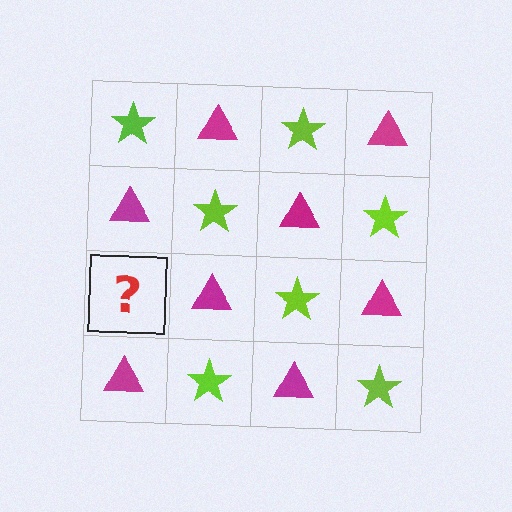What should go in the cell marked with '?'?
The missing cell should contain a lime star.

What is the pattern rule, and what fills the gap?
The rule is that it alternates lime star and magenta triangle in a checkerboard pattern. The gap should be filled with a lime star.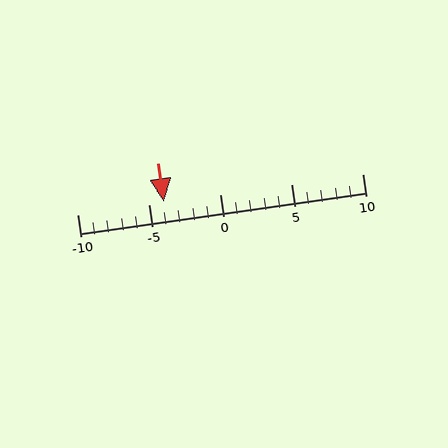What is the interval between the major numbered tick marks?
The major tick marks are spaced 5 units apart.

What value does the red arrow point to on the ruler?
The red arrow points to approximately -4.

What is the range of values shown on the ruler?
The ruler shows values from -10 to 10.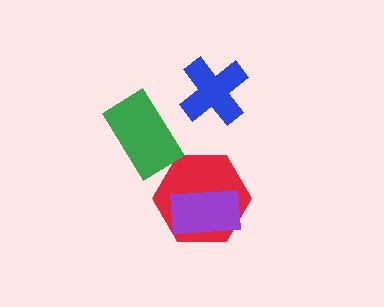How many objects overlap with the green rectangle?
0 objects overlap with the green rectangle.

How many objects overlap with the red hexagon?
1 object overlaps with the red hexagon.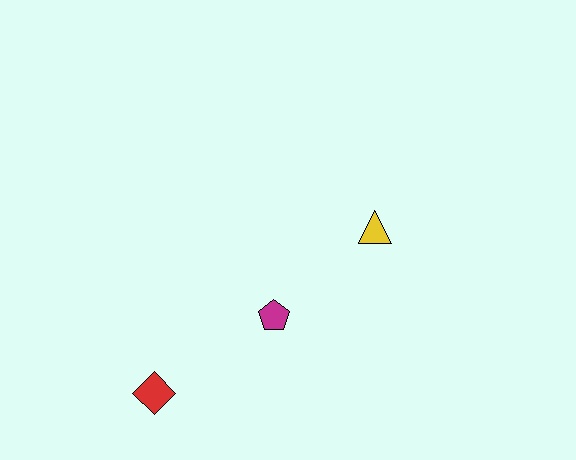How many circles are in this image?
There are no circles.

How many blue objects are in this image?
There are no blue objects.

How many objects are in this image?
There are 3 objects.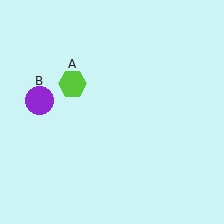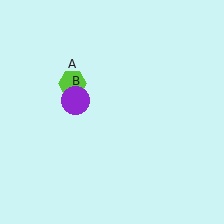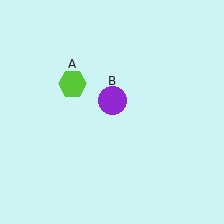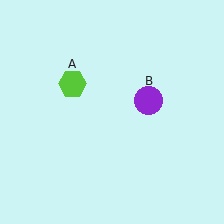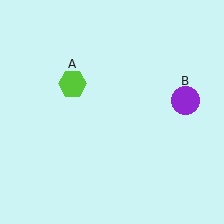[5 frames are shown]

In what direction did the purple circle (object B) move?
The purple circle (object B) moved right.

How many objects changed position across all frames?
1 object changed position: purple circle (object B).